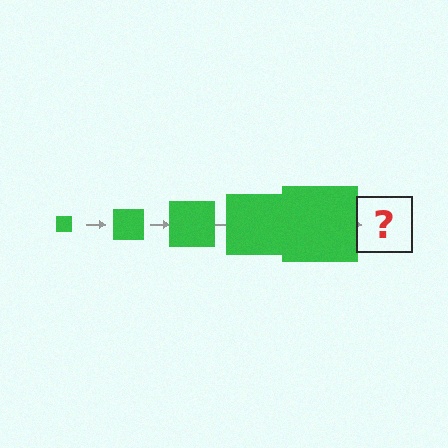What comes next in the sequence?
The next element should be a green square, larger than the previous one.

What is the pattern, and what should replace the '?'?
The pattern is that the square gets progressively larger each step. The '?' should be a green square, larger than the previous one.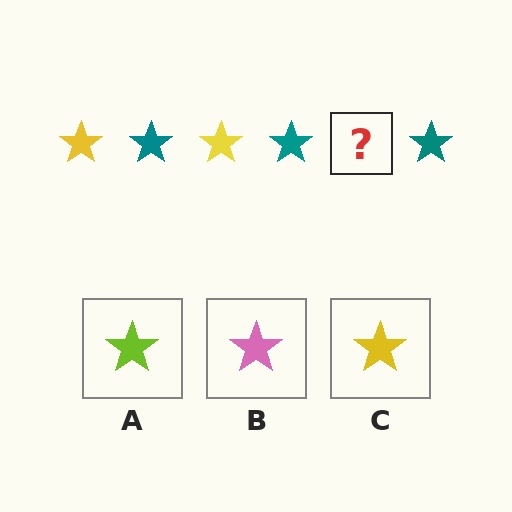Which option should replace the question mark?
Option C.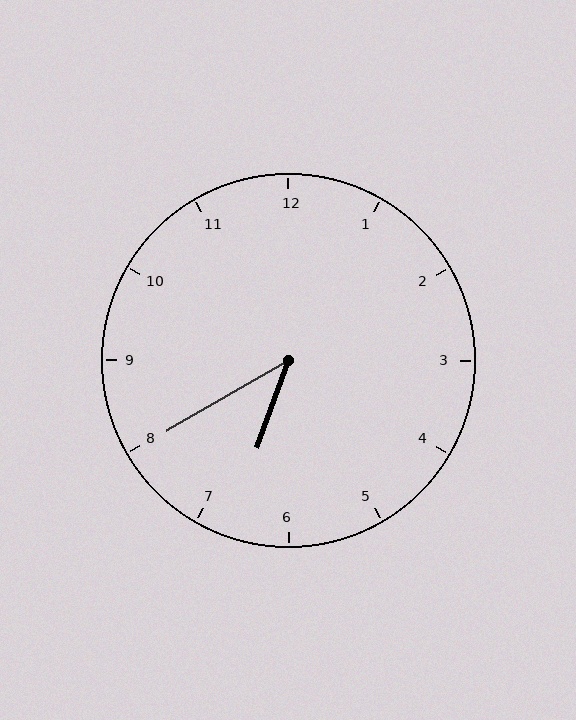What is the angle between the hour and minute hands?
Approximately 40 degrees.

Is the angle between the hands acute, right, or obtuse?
It is acute.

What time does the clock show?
6:40.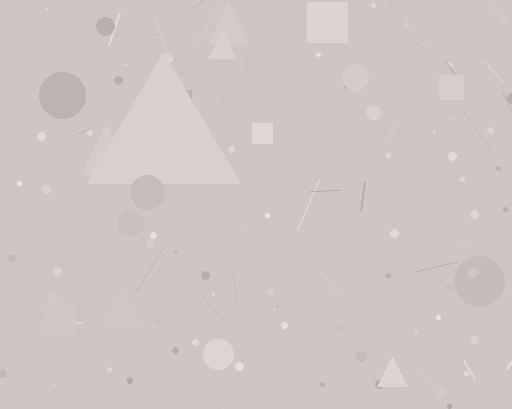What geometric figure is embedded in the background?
A triangle is embedded in the background.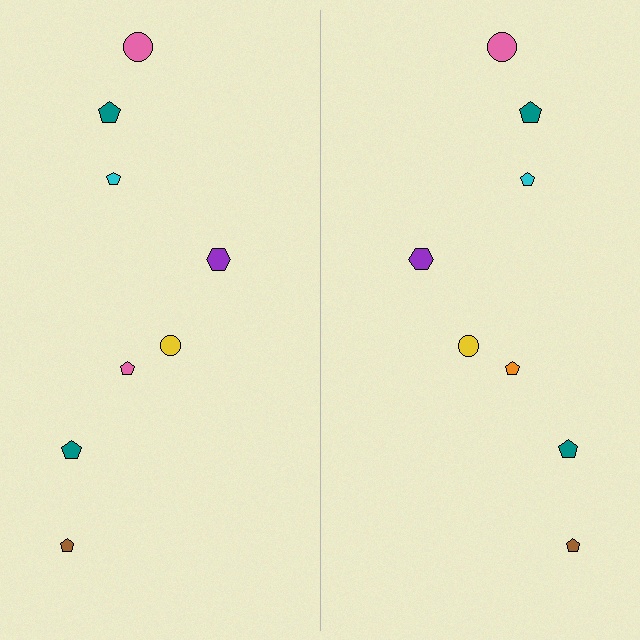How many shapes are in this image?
There are 16 shapes in this image.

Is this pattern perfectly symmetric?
No, the pattern is not perfectly symmetric. The orange pentagon on the right side breaks the symmetry — its mirror counterpart is pink.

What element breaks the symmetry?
The orange pentagon on the right side breaks the symmetry — its mirror counterpart is pink.